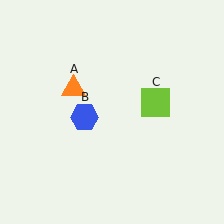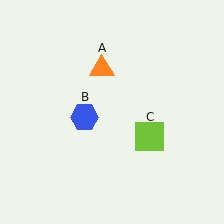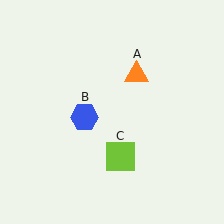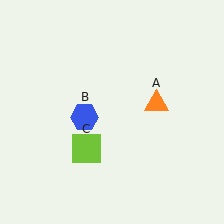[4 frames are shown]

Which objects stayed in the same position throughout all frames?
Blue hexagon (object B) remained stationary.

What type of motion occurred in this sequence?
The orange triangle (object A), lime square (object C) rotated clockwise around the center of the scene.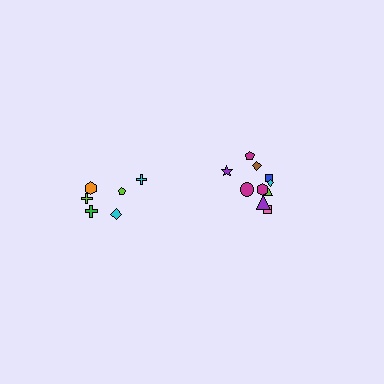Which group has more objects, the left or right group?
The right group.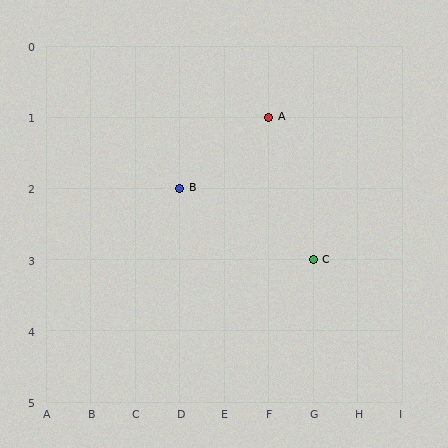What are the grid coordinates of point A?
Point A is at grid coordinates (F, 1).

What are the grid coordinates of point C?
Point C is at grid coordinates (G, 3).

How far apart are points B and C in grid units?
Points B and C are 3 columns and 1 row apart (about 3.2 grid units diagonally).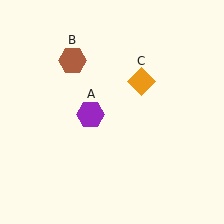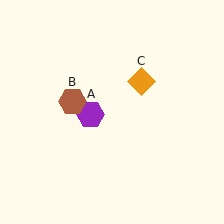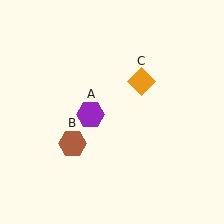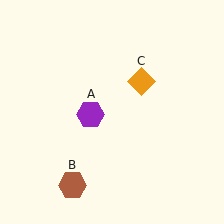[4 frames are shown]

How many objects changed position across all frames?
1 object changed position: brown hexagon (object B).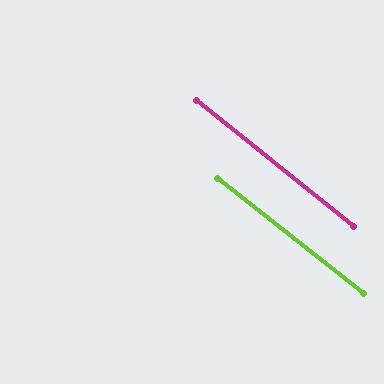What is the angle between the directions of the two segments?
Approximately 0 degrees.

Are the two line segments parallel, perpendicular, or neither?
Parallel — their directions differ by only 0.5°.